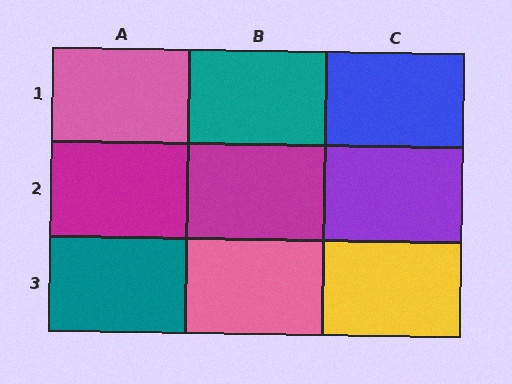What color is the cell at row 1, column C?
Blue.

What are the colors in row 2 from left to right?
Magenta, magenta, purple.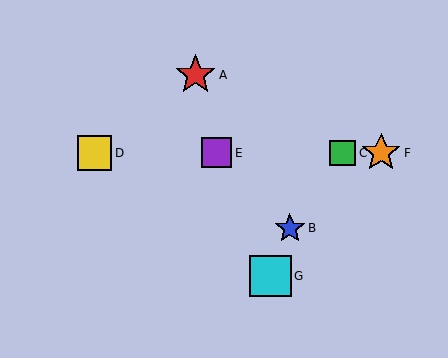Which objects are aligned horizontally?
Objects C, D, E, F are aligned horizontally.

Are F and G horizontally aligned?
No, F is at y≈153 and G is at y≈276.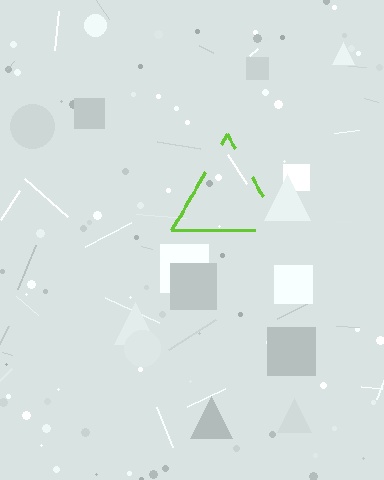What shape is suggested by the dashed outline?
The dashed outline suggests a triangle.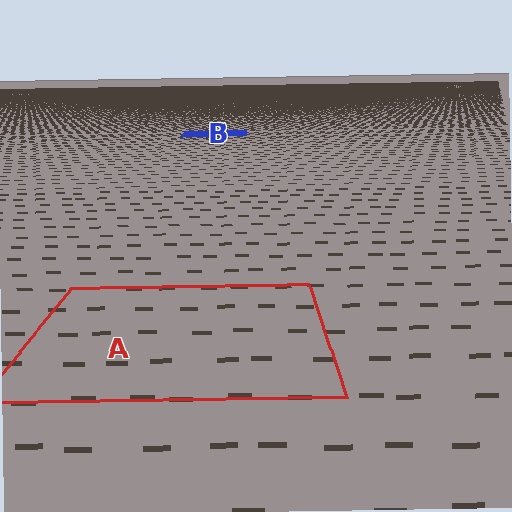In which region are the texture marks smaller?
The texture marks are smaller in region B, because it is farther away.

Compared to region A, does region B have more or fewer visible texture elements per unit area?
Region B has more texture elements per unit area — they are packed more densely because it is farther away.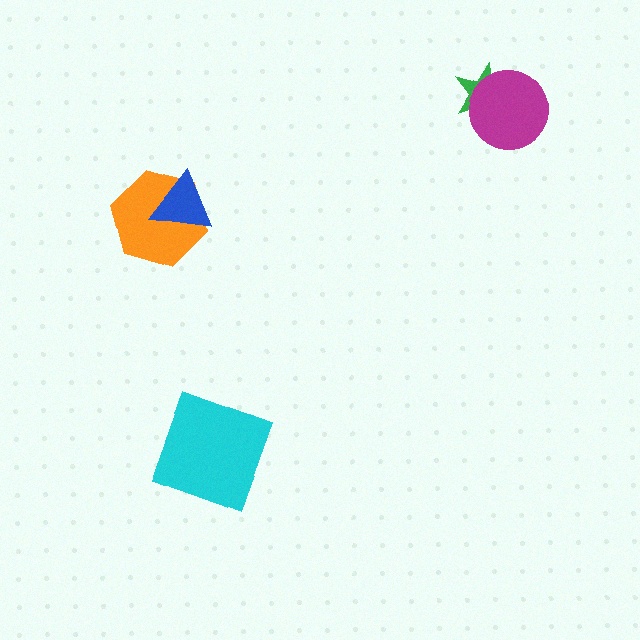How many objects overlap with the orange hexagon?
1 object overlaps with the orange hexagon.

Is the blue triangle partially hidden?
No, no other shape covers it.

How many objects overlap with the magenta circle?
1 object overlaps with the magenta circle.